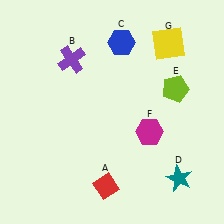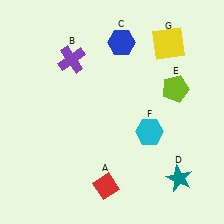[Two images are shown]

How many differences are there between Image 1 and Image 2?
There is 1 difference between the two images.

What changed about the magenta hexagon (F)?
In Image 1, F is magenta. In Image 2, it changed to cyan.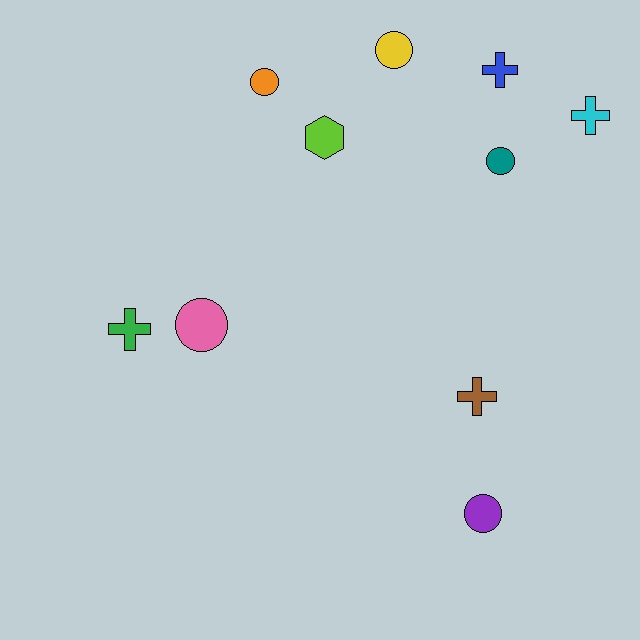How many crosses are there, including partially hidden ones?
There are 4 crosses.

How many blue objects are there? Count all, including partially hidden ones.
There is 1 blue object.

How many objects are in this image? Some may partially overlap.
There are 10 objects.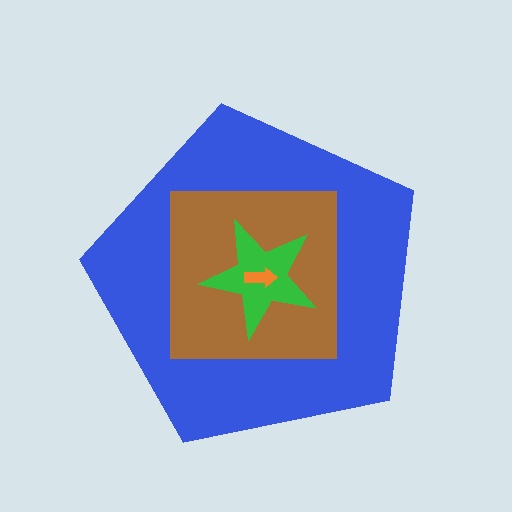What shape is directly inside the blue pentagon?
The brown square.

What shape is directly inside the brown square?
The green star.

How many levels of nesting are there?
4.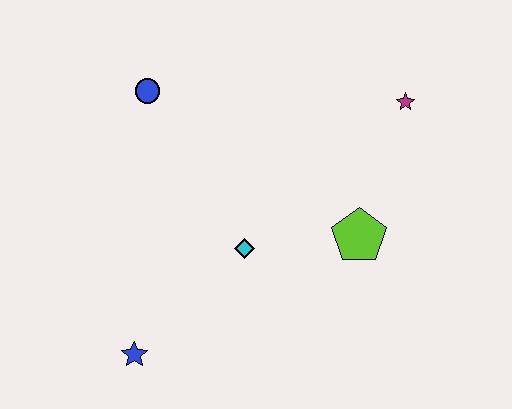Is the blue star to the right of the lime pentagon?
No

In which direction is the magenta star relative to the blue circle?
The magenta star is to the right of the blue circle.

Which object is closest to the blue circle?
The cyan diamond is closest to the blue circle.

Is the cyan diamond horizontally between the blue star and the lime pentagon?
Yes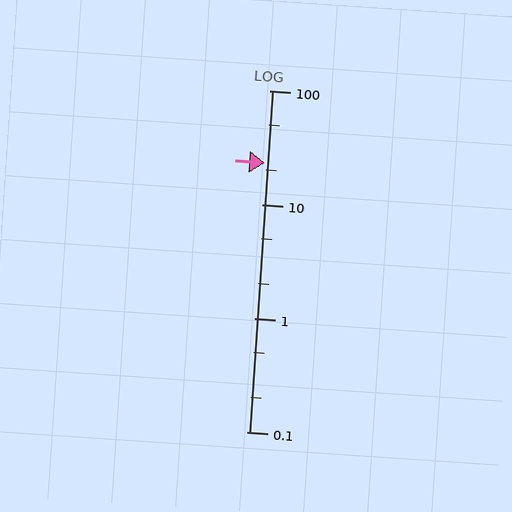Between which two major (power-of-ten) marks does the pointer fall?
The pointer is between 10 and 100.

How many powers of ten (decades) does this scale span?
The scale spans 3 decades, from 0.1 to 100.